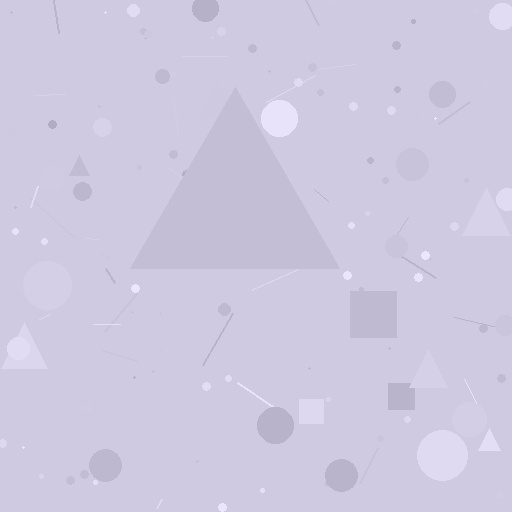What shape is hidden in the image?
A triangle is hidden in the image.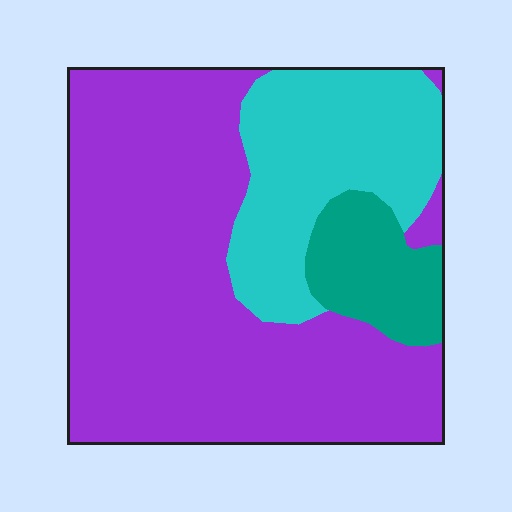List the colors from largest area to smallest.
From largest to smallest: purple, cyan, teal.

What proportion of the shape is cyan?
Cyan covers around 25% of the shape.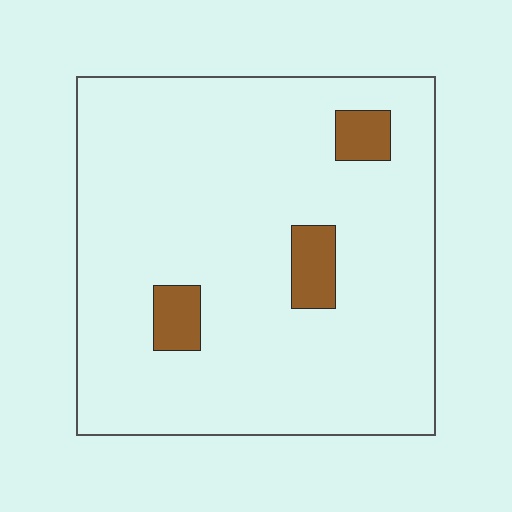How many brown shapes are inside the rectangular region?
3.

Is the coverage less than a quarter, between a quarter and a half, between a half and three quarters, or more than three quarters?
Less than a quarter.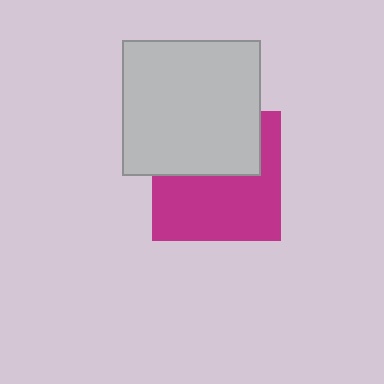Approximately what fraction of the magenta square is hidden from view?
Roughly 42% of the magenta square is hidden behind the light gray rectangle.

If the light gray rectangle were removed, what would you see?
You would see the complete magenta square.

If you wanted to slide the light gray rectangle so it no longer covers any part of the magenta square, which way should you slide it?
Slide it up — that is the most direct way to separate the two shapes.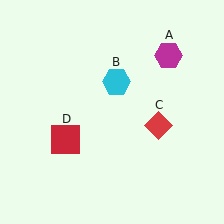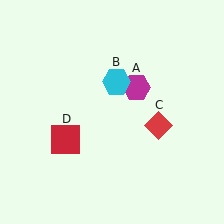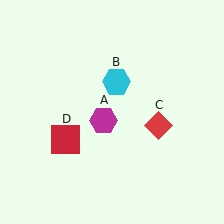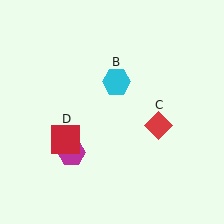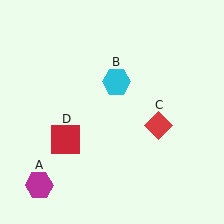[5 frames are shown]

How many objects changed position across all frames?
1 object changed position: magenta hexagon (object A).